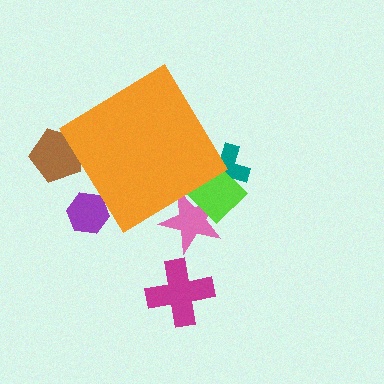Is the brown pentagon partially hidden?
Yes, the brown pentagon is partially hidden behind the orange diamond.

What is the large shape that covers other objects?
An orange diamond.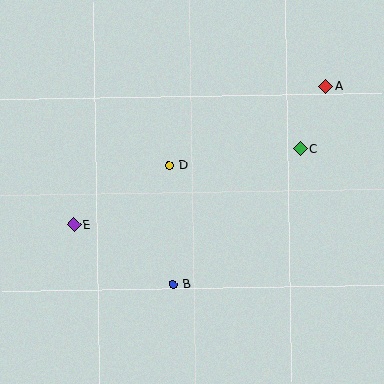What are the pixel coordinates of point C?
Point C is at (300, 149).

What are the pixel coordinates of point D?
Point D is at (170, 166).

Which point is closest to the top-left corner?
Point E is closest to the top-left corner.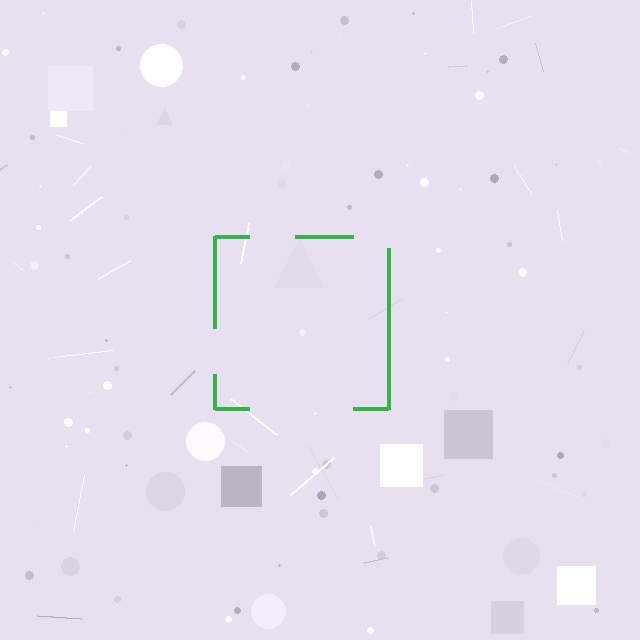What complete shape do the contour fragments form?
The contour fragments form a square.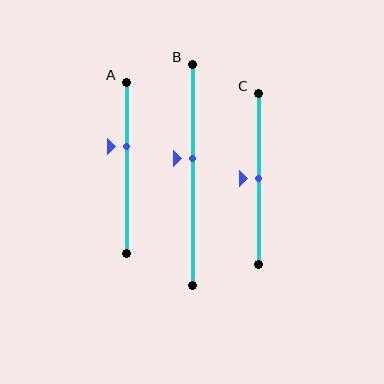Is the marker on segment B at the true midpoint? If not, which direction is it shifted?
No, the marker on segment B is shifted upward by about 8% of the segment length.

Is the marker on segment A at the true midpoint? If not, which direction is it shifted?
No, the marker on segment A is shifted upward by about 13% of the segment length.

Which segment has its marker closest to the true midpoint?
Segment C has its marker closest to the true midpoint.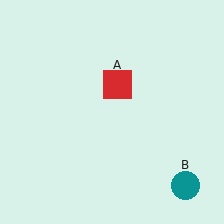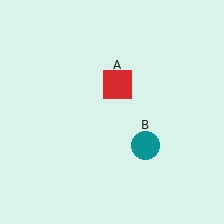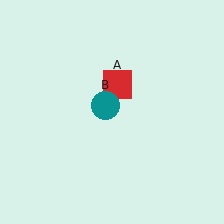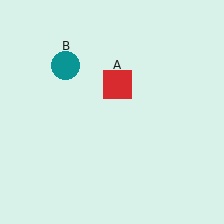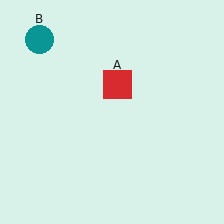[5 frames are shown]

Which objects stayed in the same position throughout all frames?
Red square (object A) remained stationary.